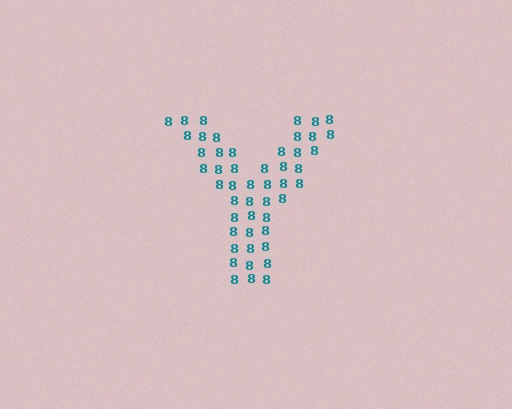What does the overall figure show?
The overall figure shows the letter Y.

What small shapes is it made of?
It is made of small digit 8's.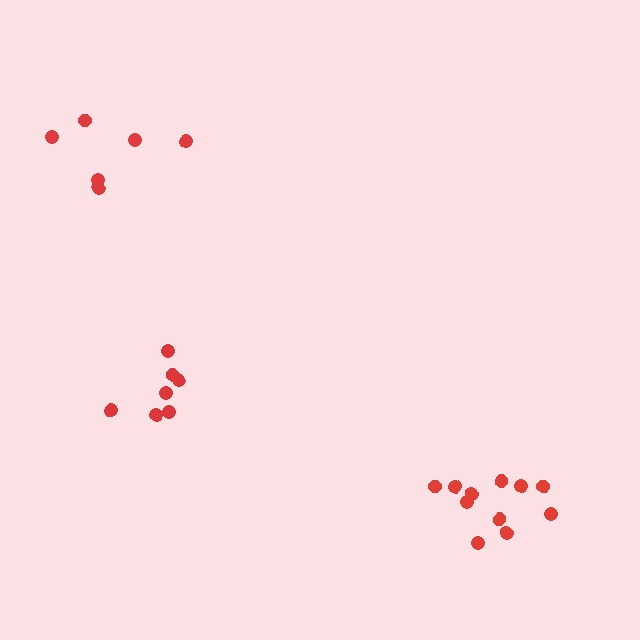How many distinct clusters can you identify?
There are 3 distinct clusters.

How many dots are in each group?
Group 1: 7 dots, Group 2: 11 dots, Group 3: 6 dots (24 total).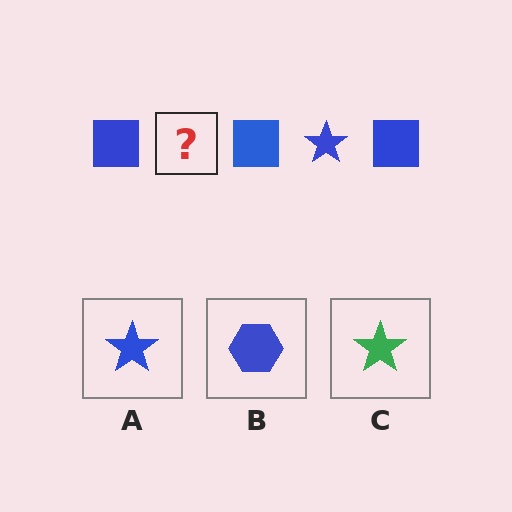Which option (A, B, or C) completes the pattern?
A.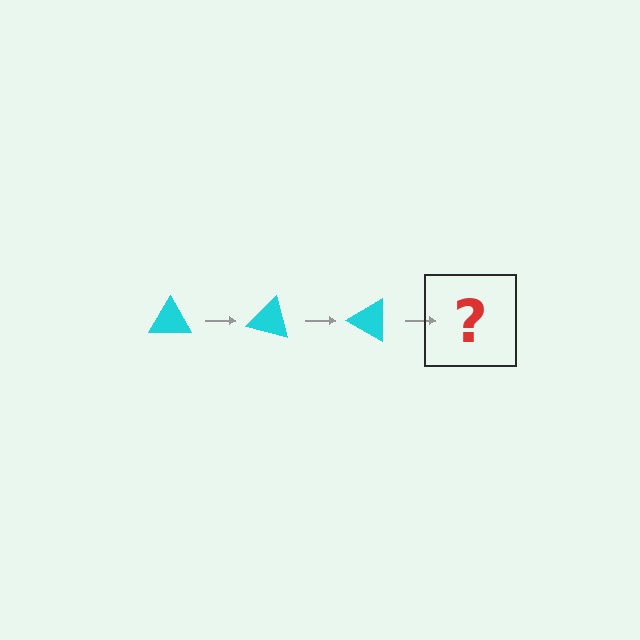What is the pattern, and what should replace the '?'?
The pattern is that the triangle rotates 15 degrees each step. The '?' should be a cyan triangle rotated 45 degrees.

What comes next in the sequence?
The next element should be a cyan triangle rotated 45 degrees.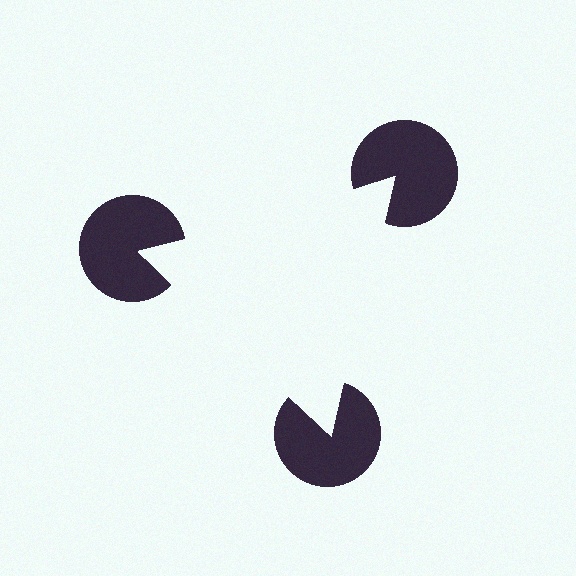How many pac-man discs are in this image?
There are 3 — one at each vertex of the illusory triangle.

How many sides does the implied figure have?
3 sides.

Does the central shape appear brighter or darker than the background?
It typically appears slightly brighter than the background, even though no actual brightness change is drawn.